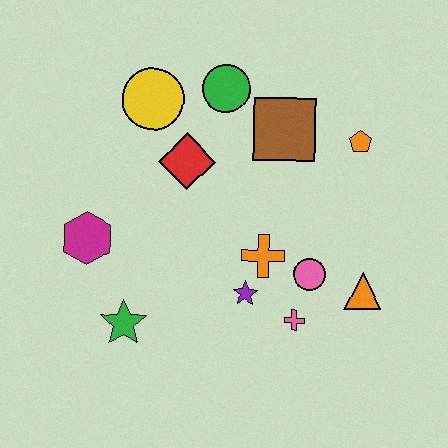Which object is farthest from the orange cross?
The yellow circle is farthest from the orange cross.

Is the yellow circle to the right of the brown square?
No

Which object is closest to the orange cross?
The purple star is closest to the orange cross.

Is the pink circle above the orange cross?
No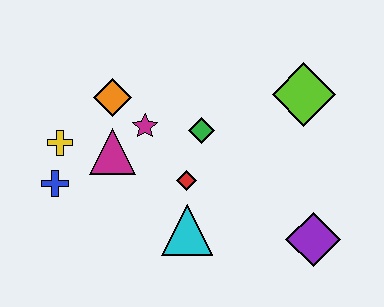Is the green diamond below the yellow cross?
No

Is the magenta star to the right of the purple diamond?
No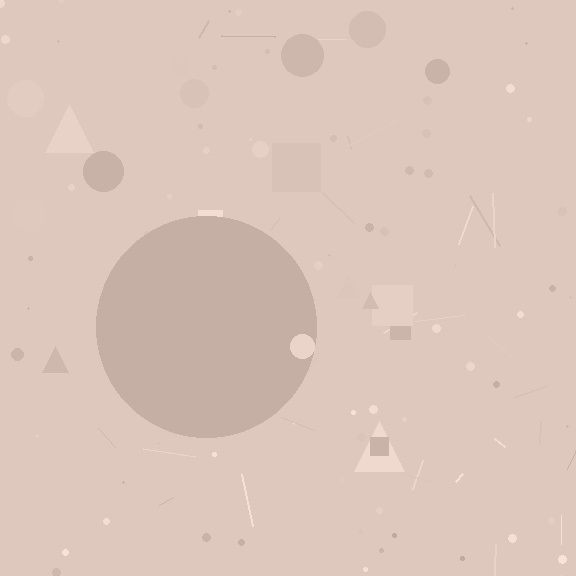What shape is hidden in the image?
A circle is hidden in the image.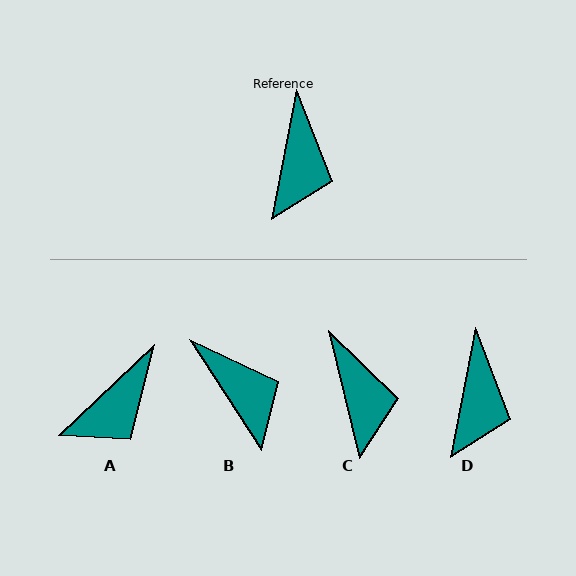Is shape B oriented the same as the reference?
No, it is off by about 44 degrees.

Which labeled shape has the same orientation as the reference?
D.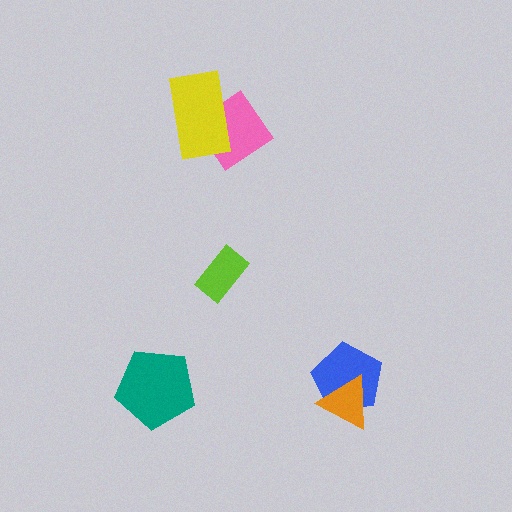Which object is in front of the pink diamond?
The yellow rectangle is in front of the pink diamond.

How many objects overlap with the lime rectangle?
0 objects overlap with the lime rectangle.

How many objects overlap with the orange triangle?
1 object overlaps with the orange triangle.